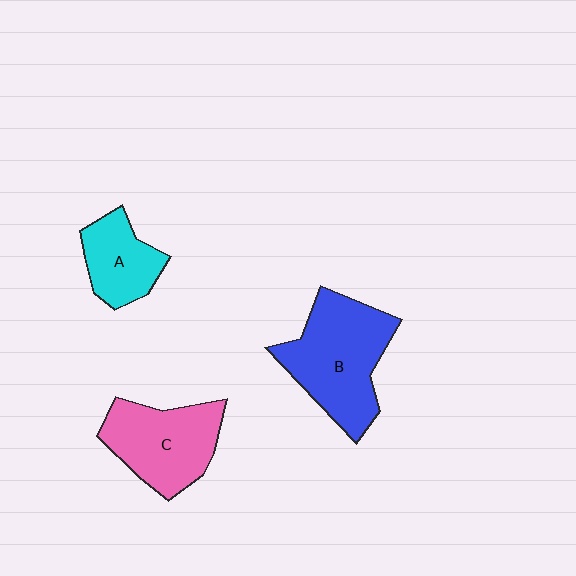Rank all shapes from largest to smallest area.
From largest to smallest: B (blue), C (pink), A (cyan).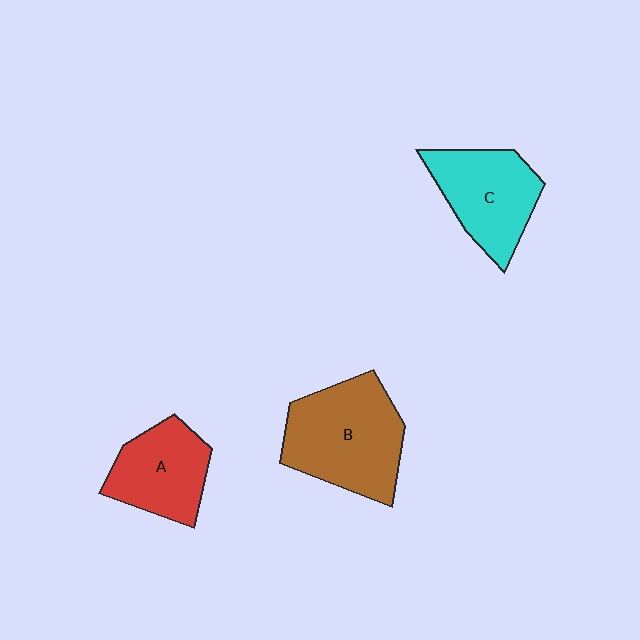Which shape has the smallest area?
Shape A (red).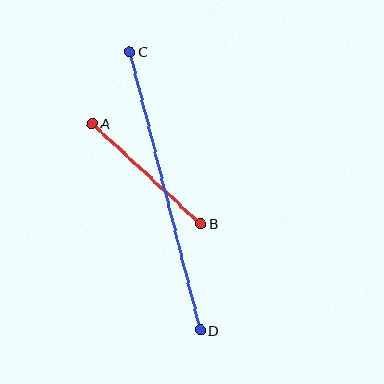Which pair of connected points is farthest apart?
Points C and D are farthest apart.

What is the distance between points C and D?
The distance is approximately 287 pixels.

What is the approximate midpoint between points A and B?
The midpoint is at approximately (146, 173) pixels.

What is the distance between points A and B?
The distance is approximately 148 pixels.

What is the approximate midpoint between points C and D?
The midpoint is at approximately (165, 191) pixels.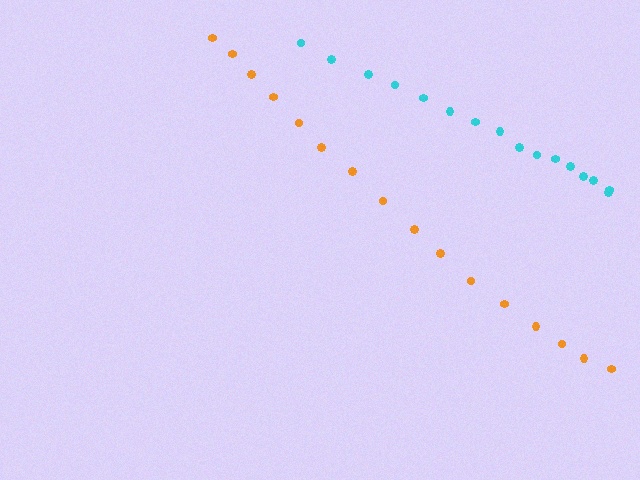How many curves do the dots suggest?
There are 2 distinct paths.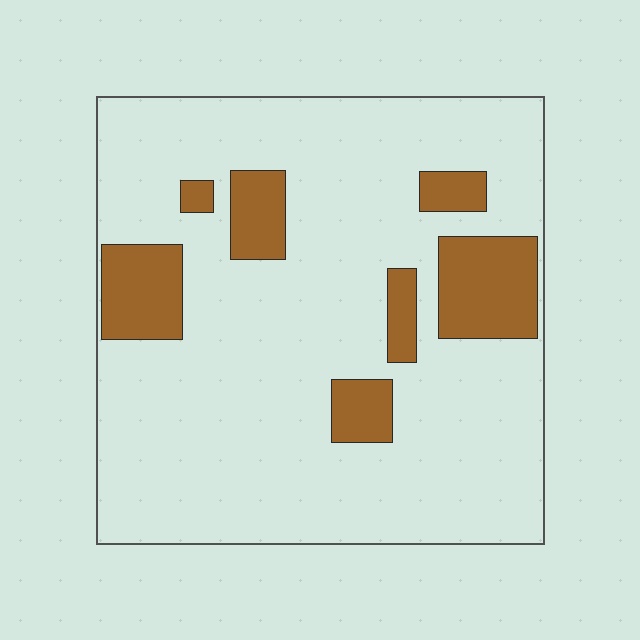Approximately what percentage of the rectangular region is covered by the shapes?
Approximately 15%.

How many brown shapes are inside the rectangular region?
7.